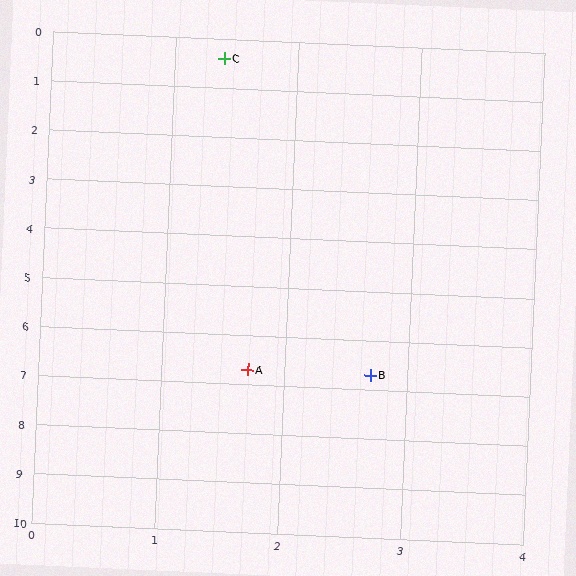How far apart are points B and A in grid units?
Points B and A are about 1.0 grid units apart.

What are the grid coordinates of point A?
Point A is at approximately (1.7, 6.7).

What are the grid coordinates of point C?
Point C is at approximately (1.4, 0.4).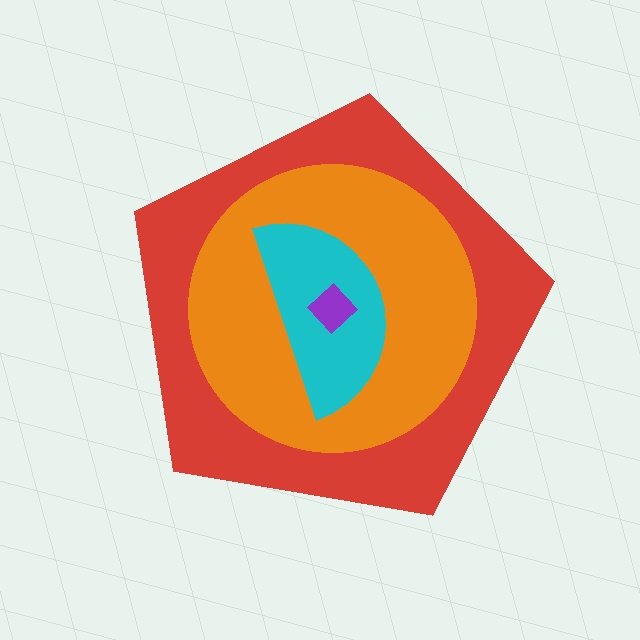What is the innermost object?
The purple diamond.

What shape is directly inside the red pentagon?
The orange circle.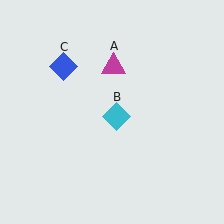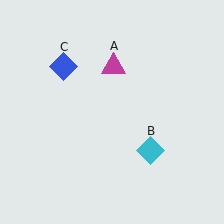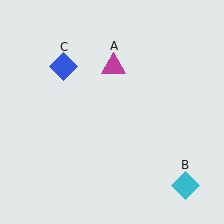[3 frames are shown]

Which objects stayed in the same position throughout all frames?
Magenta triangle (object A) and blue diamond (object C) remained stationary.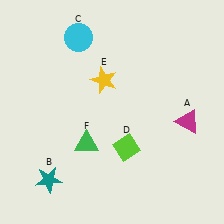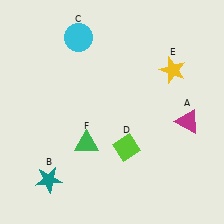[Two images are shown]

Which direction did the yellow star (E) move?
The yellow star (E) moved right.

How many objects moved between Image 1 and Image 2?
1 object moved between the two images.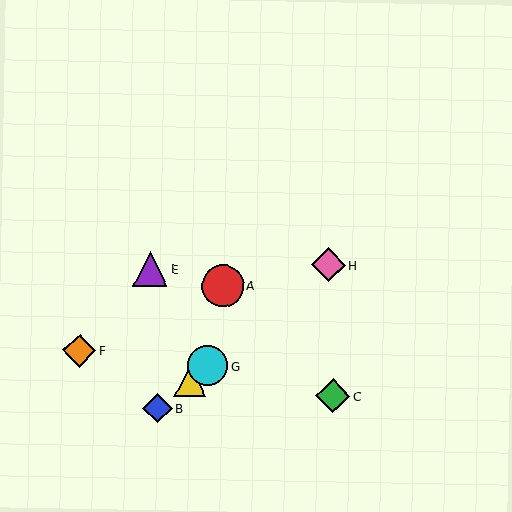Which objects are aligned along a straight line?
Objects B, D, G, H are aligned along a straight line.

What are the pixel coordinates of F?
Object F is at (79, 351).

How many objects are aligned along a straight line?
4 objects (B, D, G, H) are aligned along a straight line.